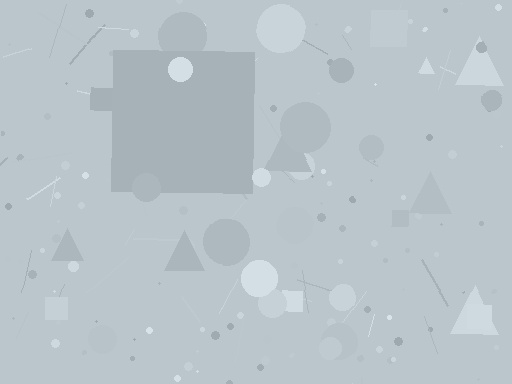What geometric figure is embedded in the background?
A square is embedded in the background.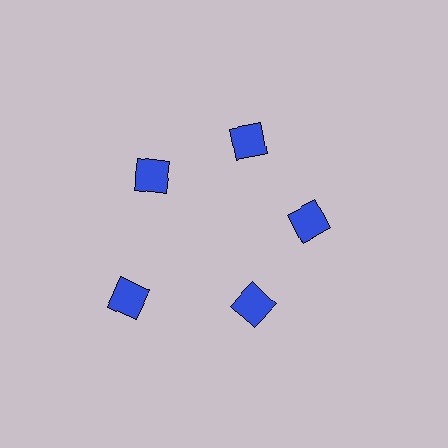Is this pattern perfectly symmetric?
No. The 5 blue diamonds are arranged in a ring, but one element near the 8 o'clock position is pushed outward from the center, breaking the 5-fold rotational symmetry.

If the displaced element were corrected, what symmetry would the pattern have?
It would have 5-fold rotational symmetry — the pattern would map onto itself every 72 degrees.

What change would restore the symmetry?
The symmetry would be restored by moving it inward, back onto the ring so that all 5 diamonds sit at equal angles and equal distance from the center.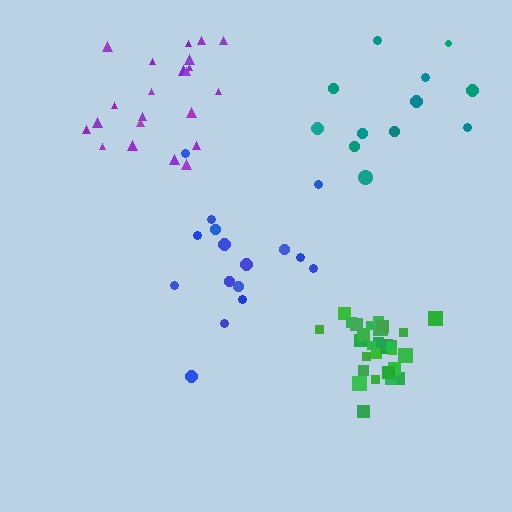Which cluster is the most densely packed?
Green.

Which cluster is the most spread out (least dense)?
Blue.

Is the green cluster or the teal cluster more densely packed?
Green.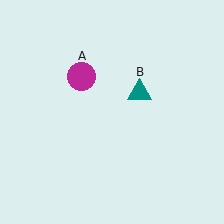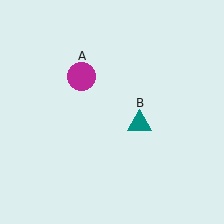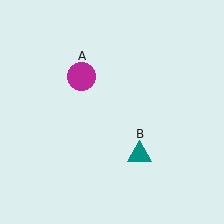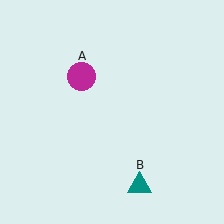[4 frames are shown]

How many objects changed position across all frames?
1 object changed position: teal triangle (object B).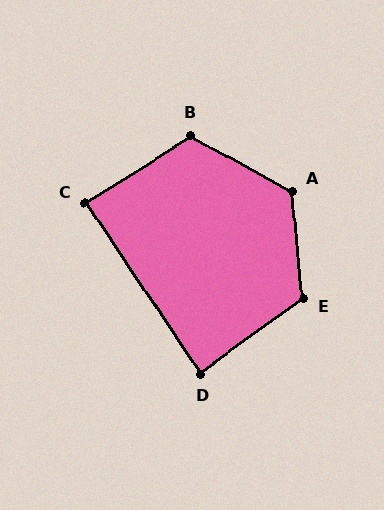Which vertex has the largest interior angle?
A, at approximately 124 degrees.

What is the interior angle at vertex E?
Approximately 121 degrees (obtuse).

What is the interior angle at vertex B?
Approximately 119 degrees (obtuse).